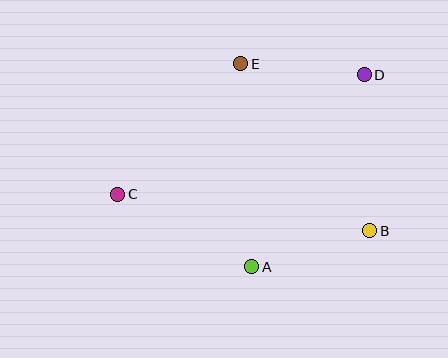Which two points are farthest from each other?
Points C and D are farthest from each other.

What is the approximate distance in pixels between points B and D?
The distance between B and D is approximately 156 pixels.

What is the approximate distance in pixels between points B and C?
The distance between B and C is approximately 254 pixels.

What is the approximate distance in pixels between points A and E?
The distance between A and E is approximately 203 pixels.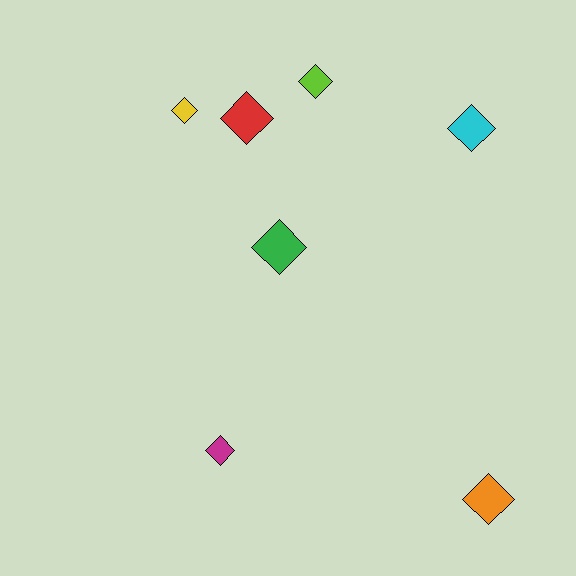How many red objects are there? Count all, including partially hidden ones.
There is 1 red object.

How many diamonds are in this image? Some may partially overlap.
There are 7 diamonds.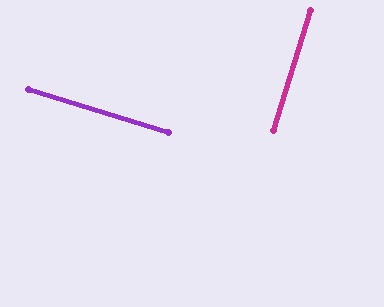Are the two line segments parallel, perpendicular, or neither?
Perpendicular — they meet at approximately 90°.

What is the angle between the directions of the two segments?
Approximately 90 degrees.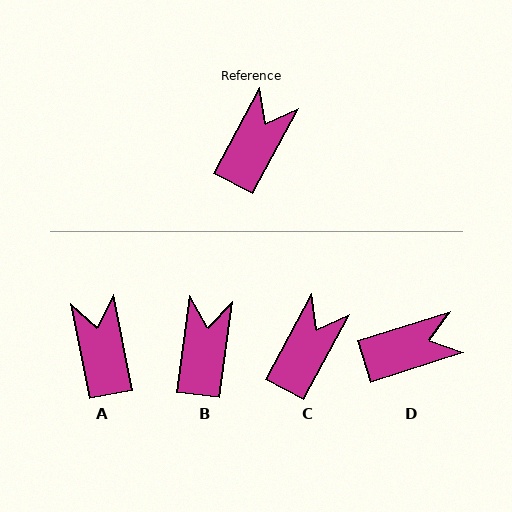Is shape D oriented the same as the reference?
No, it is off by about 44 degrees.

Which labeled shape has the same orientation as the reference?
C.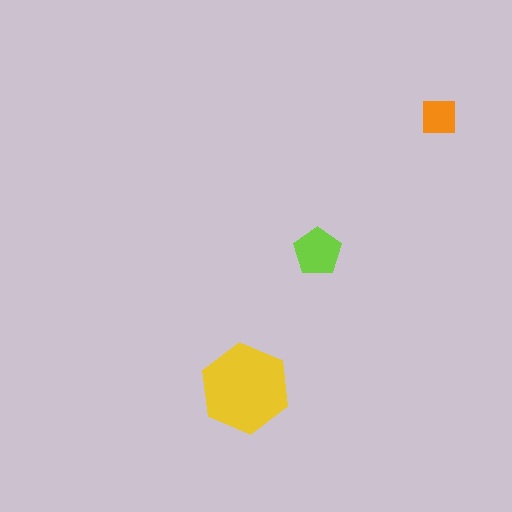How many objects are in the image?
There are 3 objects in the image.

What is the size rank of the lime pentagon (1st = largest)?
2nd.